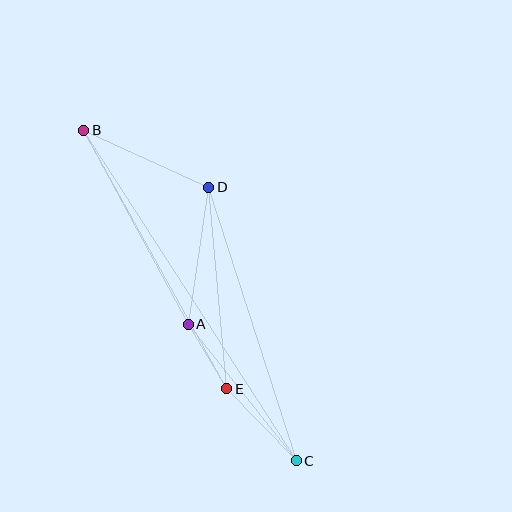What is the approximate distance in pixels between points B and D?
The distance between B and D is approximately 138 pixels.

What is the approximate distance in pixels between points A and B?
The distance between A and B is approximately 221 pixels.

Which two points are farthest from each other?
Points B and C are farthest from each other.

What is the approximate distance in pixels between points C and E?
The distance between C and E is approximately 100 pixels.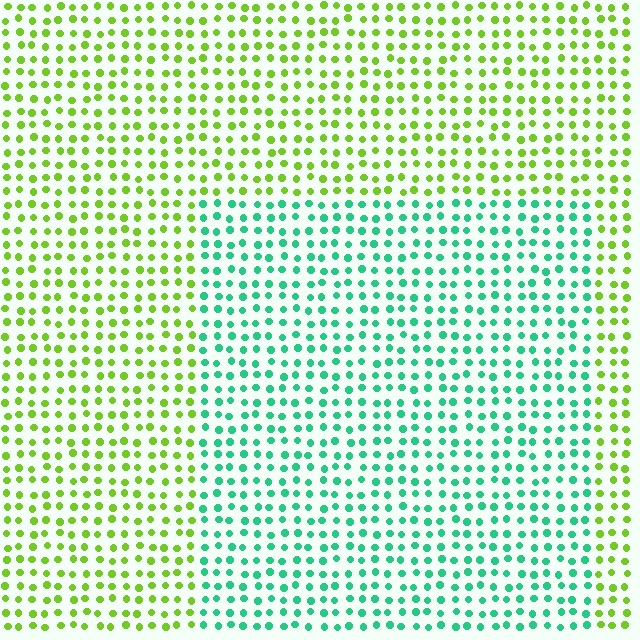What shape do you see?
I see a rectangle.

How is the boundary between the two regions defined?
The boundary is defined purely by a slight shift in hue (about 62 degrees). Spacing, size, and orientation are identical on both sides.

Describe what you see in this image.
The image is filled with small lime elements in a uniform arrangement. A rectangle-shaped region is visible where the elements are tinted to a slightly different hue, forming a subtle color boundary.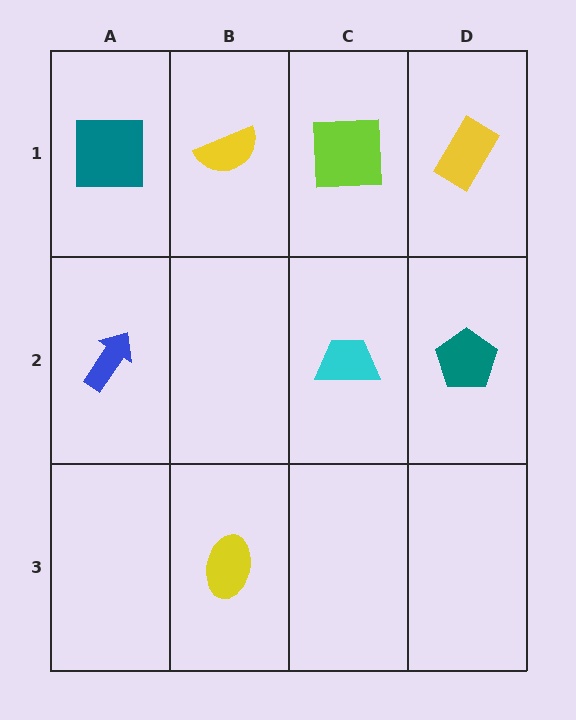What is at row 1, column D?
A yellow rectangle.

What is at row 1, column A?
A teal square.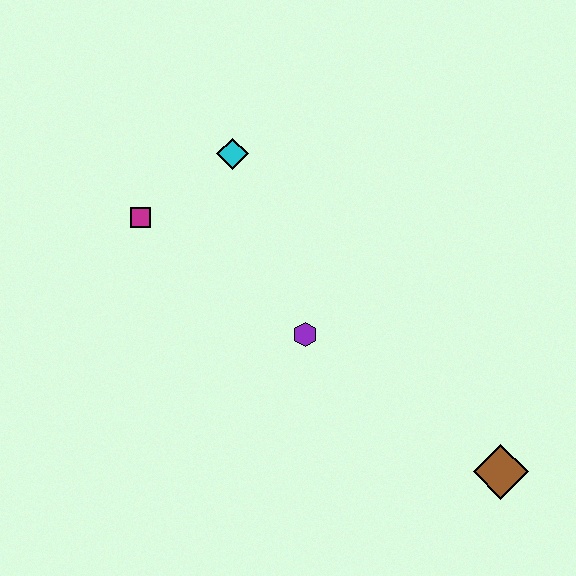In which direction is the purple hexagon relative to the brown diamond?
The purple hexagon is to the left of the brown diamond.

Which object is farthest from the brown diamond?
The magenta square is farthest from the brown diamond.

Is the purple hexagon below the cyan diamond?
Yes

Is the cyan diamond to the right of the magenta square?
Yes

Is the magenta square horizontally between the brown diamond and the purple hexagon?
No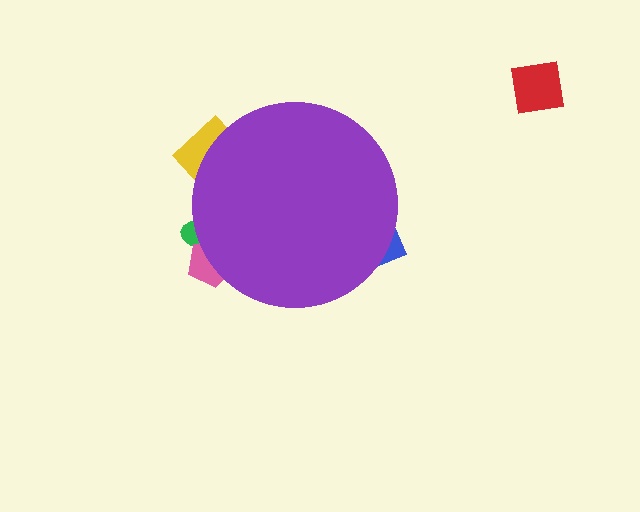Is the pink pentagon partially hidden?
Yes, the pink pentagon is partially hidden behind the purple circle.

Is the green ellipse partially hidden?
Yes, the green ellipse is partially hidden behind the purple circle.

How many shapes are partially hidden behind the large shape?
4 shapes are partially hidden.